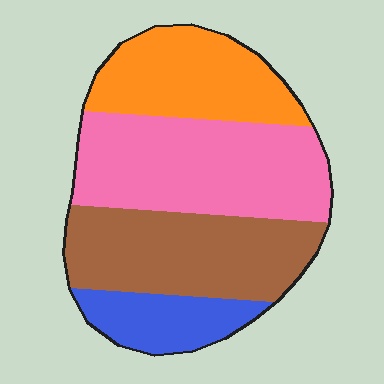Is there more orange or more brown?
Brown.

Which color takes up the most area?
Pink, at roughly 35%.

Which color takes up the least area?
Blue, at roughly 15%.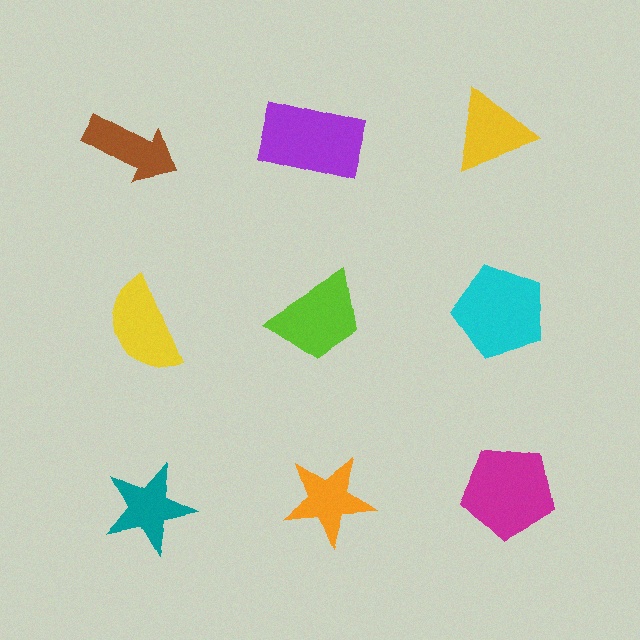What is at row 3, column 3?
A magenta pentagon.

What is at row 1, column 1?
A brown arrow.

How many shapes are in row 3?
3 shapes.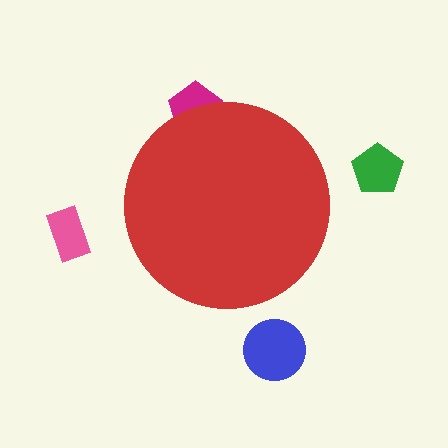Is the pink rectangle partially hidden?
No, the pink rectangle is fully visible.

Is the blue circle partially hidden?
No, the blue circle is fully visible.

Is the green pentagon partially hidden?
No, the green pentagon is fully visible.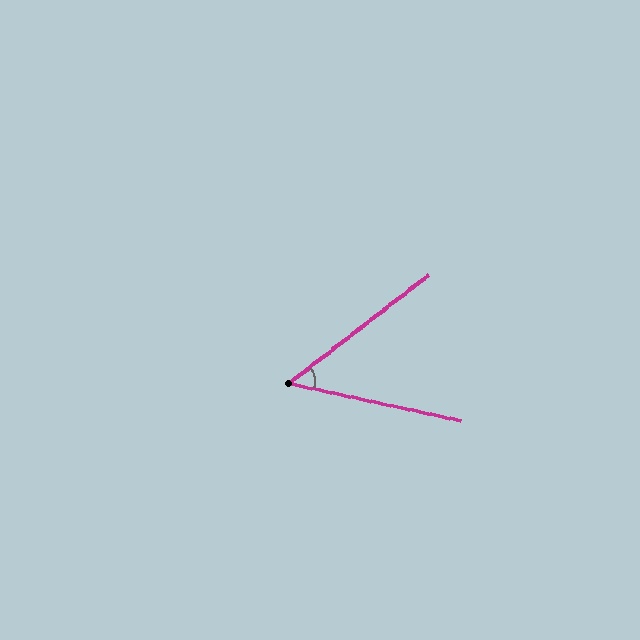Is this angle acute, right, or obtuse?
It is acute.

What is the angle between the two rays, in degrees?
Approximately 50 degrees.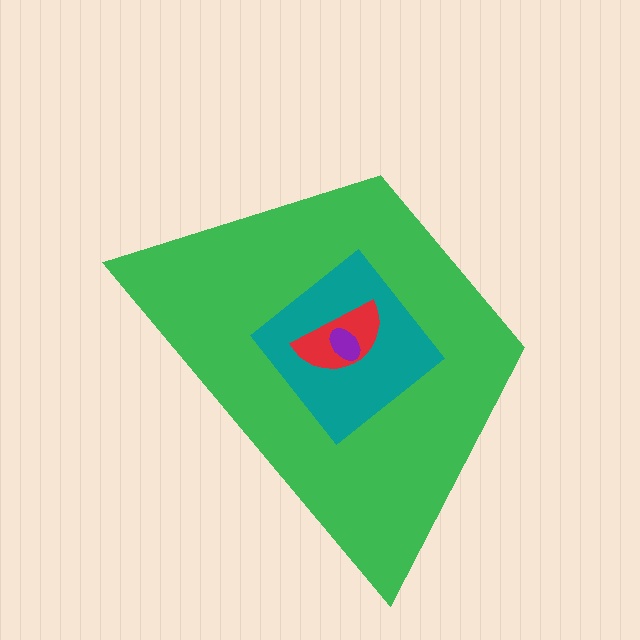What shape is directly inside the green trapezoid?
The teal diamond.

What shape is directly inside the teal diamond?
The red semicircle.